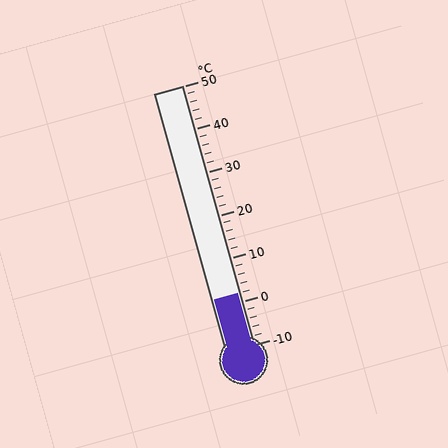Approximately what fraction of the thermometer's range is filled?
The thermometer is filled to approximately 20% of its range.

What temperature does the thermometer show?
The thermometer shows approximately 2°C.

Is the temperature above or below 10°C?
The temperature is below 10°C.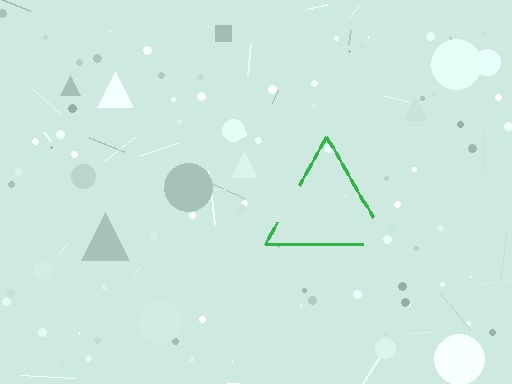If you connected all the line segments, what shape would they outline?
They would outline a triangle.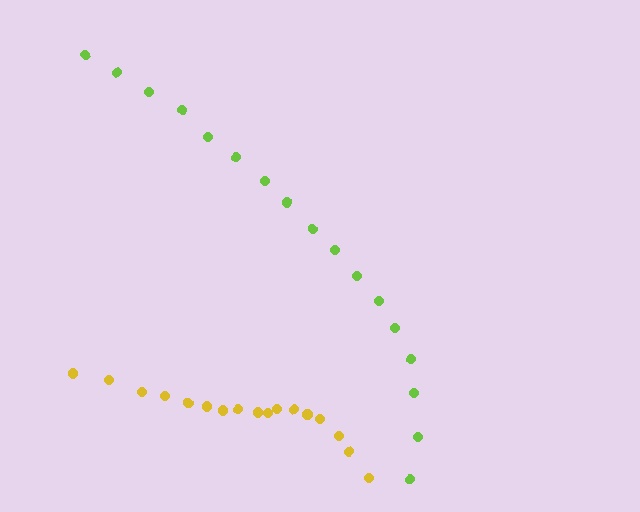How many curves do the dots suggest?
There are 2 distinct paths.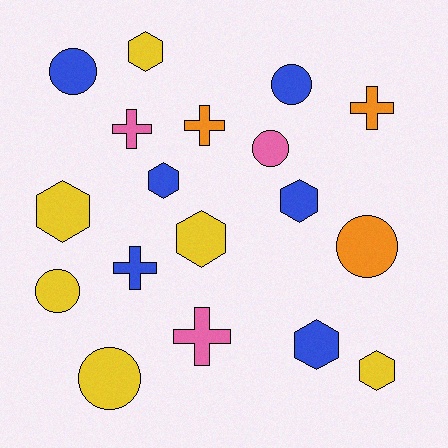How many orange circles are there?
There is 1 orange circle.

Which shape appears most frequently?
Hexagon, with 7 objects.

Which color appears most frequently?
Blue, with 6 objects.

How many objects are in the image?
There are 18 objects.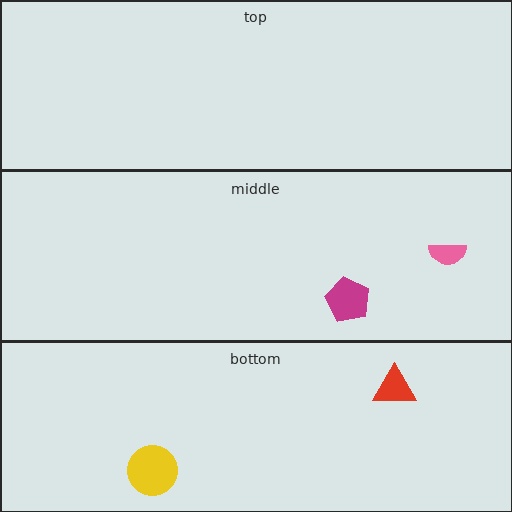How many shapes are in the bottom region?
2.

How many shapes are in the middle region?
2.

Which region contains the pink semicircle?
The middle region.